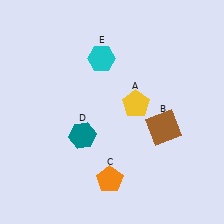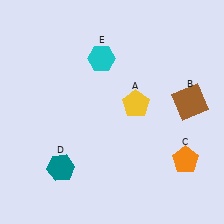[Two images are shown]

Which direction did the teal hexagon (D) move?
The teal hexagon (D) moved down.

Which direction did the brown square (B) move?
The brown square (B) moved right.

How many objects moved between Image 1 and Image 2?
3 objects moved between the two images.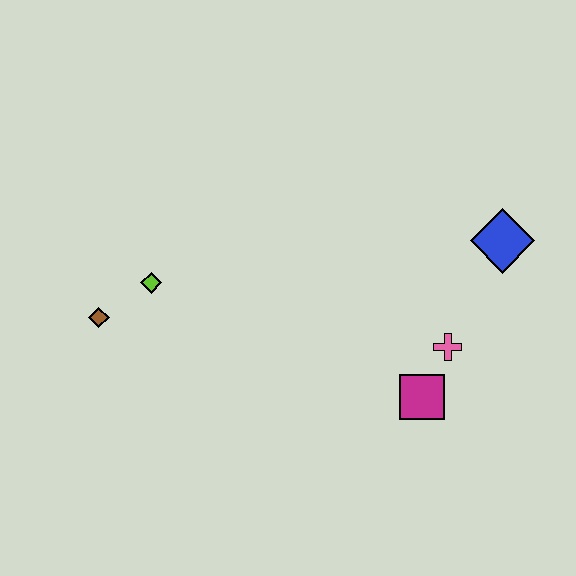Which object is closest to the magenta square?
The pink cross is closest to the magenta square.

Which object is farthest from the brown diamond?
The blue diamond is farthest from the brown diamond.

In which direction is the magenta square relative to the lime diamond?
The magenta square is to the right of the lime diamond.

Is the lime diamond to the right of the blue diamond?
No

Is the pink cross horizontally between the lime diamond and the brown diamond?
No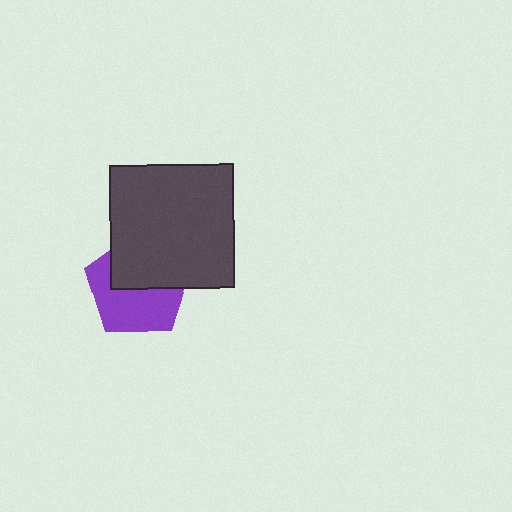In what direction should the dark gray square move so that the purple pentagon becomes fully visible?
The dark gray square should move up. That is the shortest direction to clear the overlap and leave the purple pentagon fully visible.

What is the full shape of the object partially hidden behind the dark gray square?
The partially hidden object is a purple pentagon.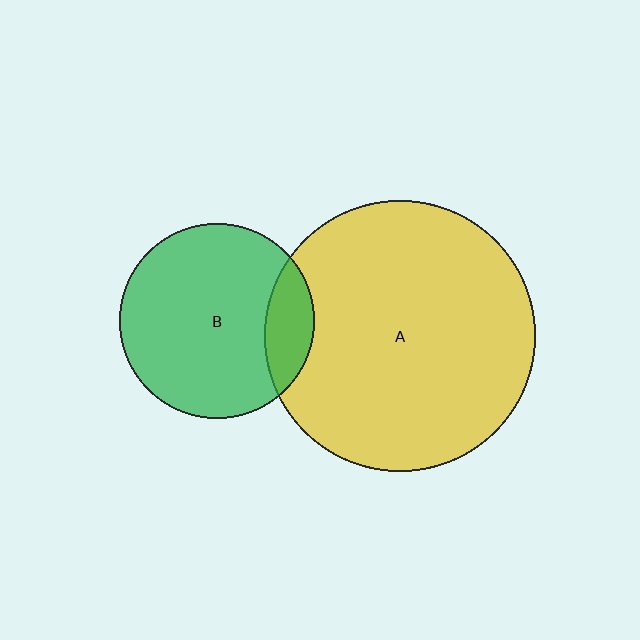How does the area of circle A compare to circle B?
Approximately 1.9 times.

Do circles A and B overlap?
Yes.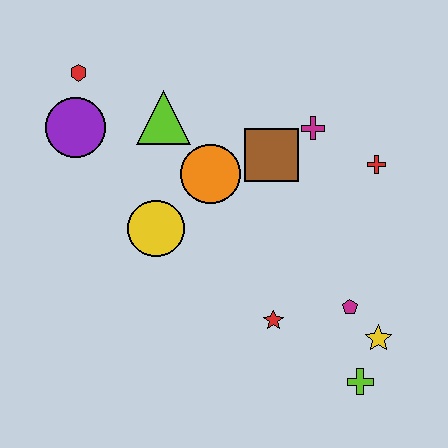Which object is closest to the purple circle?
The red hexagon is closest to the purple circle.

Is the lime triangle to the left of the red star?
Yes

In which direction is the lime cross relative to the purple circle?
The lime cross is to the right of the purple circle.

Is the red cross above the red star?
Yes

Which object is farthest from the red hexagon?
The lime cross is farthest from the red hexagon.